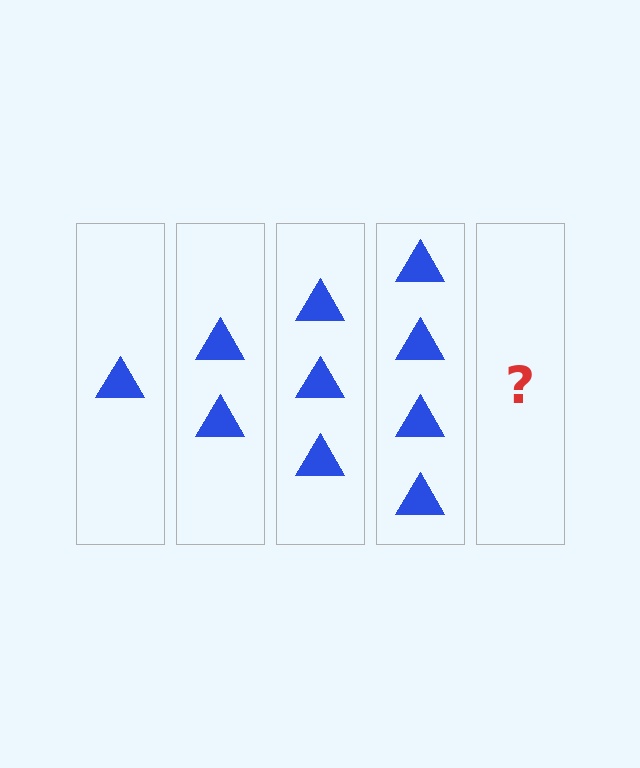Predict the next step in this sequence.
The next step is 5 triangles.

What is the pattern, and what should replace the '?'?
The pattern is that each step adds one more triangle. The '?' should be 5 triangles.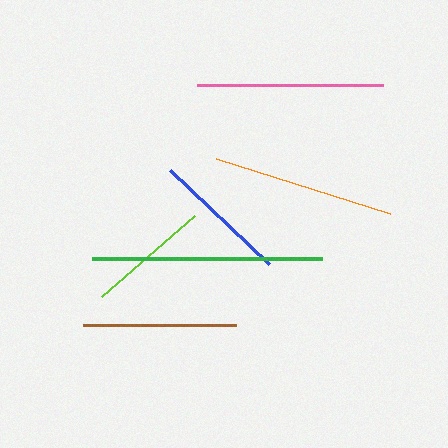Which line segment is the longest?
The green line is the longest at approximately 230 pixels.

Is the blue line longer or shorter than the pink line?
The pink line is longer than the blue line.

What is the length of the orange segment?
The orange segment is approximately 183 pixels long.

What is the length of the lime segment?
The lime segment is approximately 124 pixels long.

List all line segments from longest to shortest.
From longest to shortest: green, pink, orange, brown, blue, lime.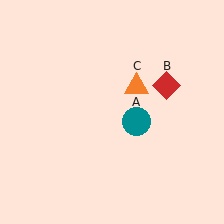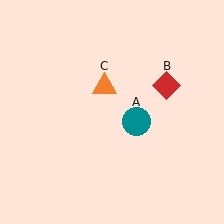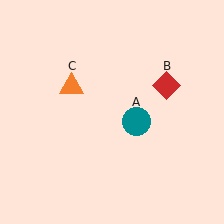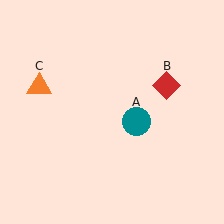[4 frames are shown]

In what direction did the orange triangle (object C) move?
The orange triangle (object C) moved left.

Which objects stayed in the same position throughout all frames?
Teal circle (object A) and red diamond (object B) remained stationary.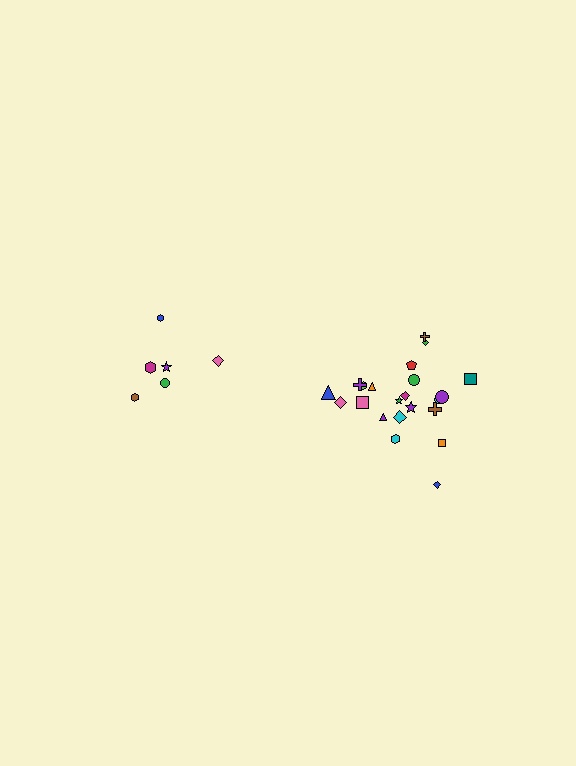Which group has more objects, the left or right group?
The right group.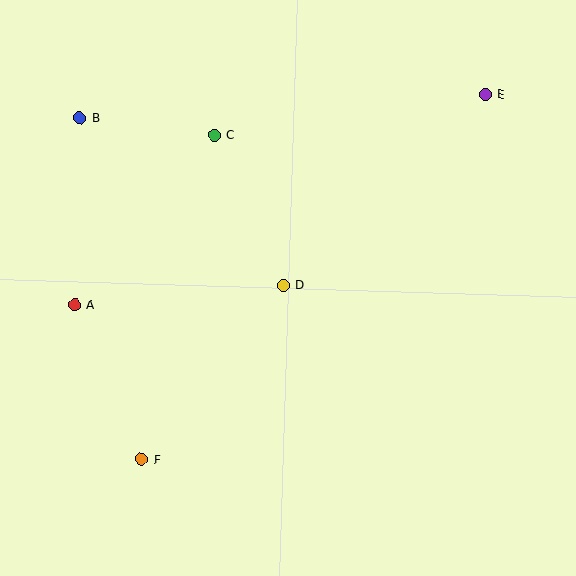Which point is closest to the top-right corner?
Point E is closest to the top-right corner.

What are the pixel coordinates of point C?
Point C is at (214, 135).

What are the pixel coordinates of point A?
Point A is at (75, 305).